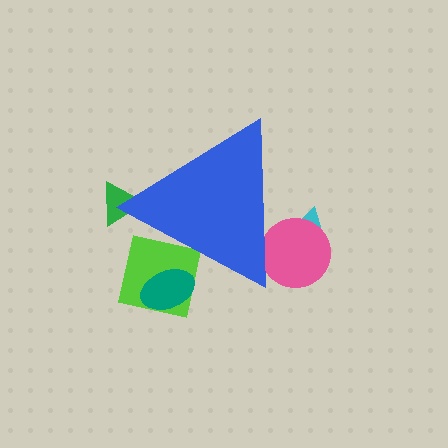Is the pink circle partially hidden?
Yes, the pink circle is partially hidden behind the blue triangle.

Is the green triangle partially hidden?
Yes, the green triangle is partially hidden behind the blue triangle.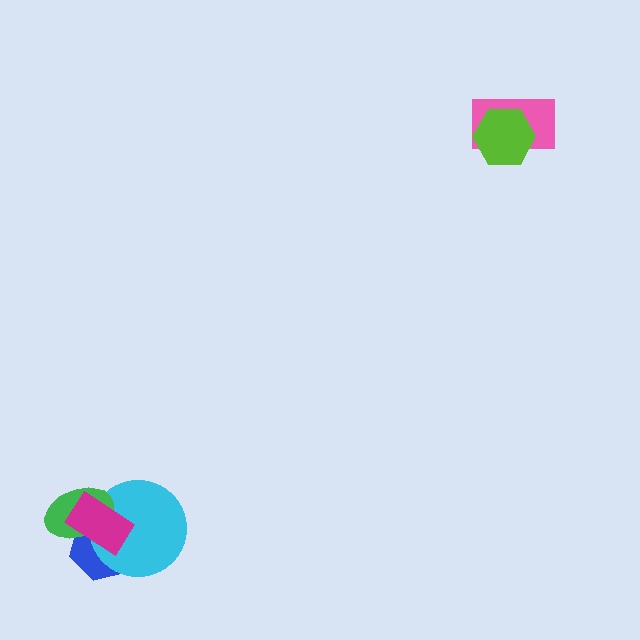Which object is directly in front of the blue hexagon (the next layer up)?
The cyan circle is directly in front of the blue hexagon.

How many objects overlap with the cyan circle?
3 objects overlap with the cyan circle.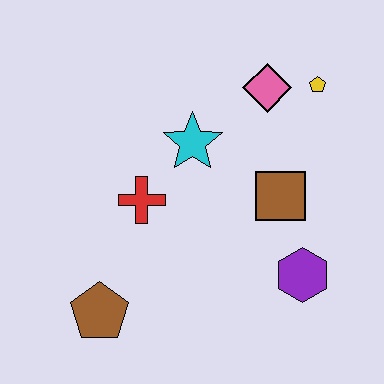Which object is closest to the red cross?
The cyan star is closest to the red cross.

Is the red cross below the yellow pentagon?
Yes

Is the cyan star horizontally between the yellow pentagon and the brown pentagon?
Yes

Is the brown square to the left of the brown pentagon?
No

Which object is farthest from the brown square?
The brown pentagon is farthest from the brown square.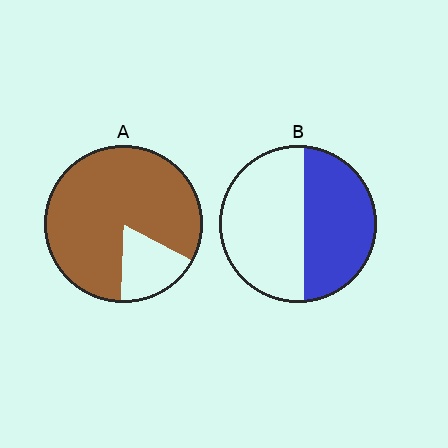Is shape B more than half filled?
No.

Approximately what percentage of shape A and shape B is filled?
A is approximately 80% and B is approximately 45%.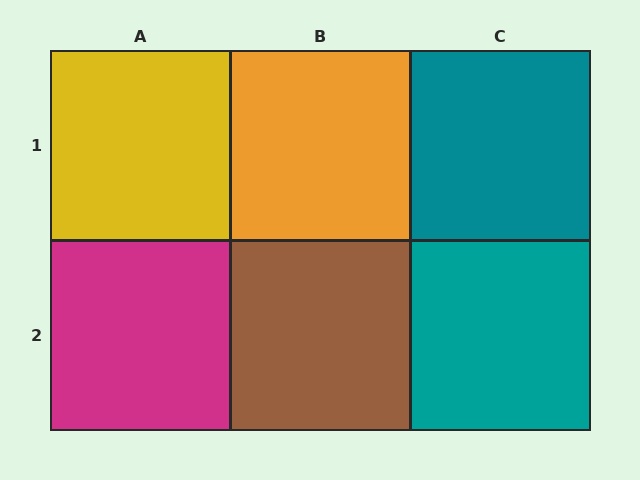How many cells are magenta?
1 cell is magenta.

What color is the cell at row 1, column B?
Orange.